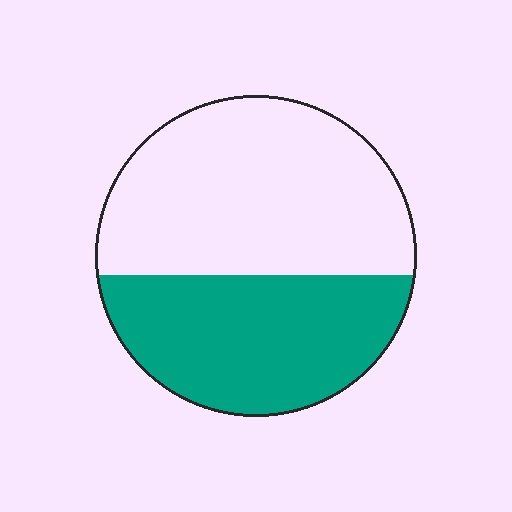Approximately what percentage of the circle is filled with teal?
Approximately 40%.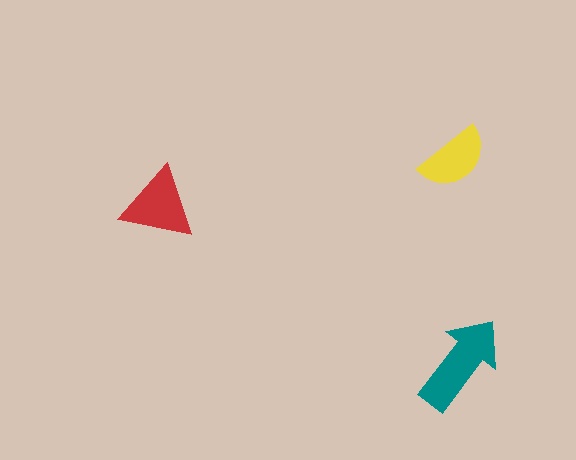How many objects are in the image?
There are 3 objects in the image.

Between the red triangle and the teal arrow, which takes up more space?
The teal arrow.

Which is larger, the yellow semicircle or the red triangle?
The red triangle.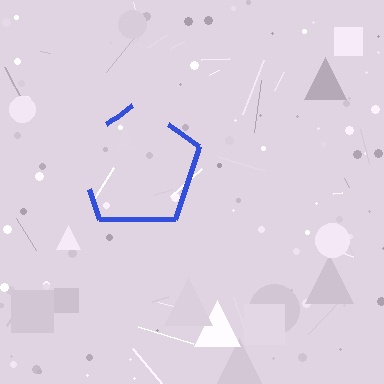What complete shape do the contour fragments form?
The contour fragments form a pentagon.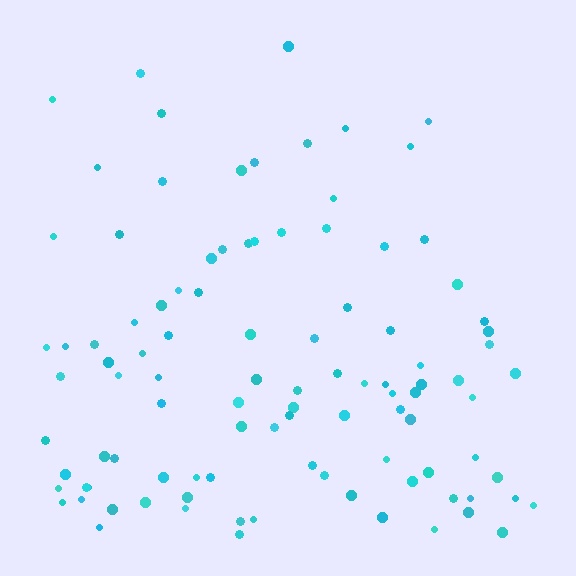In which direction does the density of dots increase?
From top to bottom, with the bottom side densest.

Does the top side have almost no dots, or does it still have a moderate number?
Still a moderate number, just noticeably fewer than the bottom.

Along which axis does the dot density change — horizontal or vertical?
Vertical.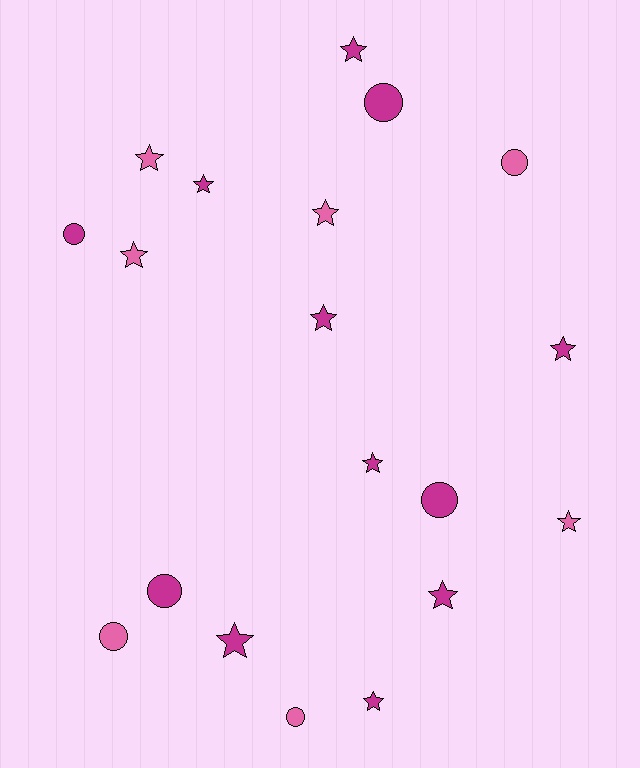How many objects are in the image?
There are 19 objects.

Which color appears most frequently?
Magenta, with 12 objects.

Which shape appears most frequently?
Star, with 12 objects.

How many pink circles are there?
There are 3 pink circles.